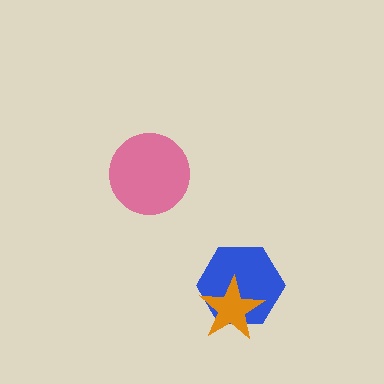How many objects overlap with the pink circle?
0 objects overlap with the pink circle.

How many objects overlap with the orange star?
1 object overlaps with the orange star.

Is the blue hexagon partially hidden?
Yes, it is partially covered by another shape.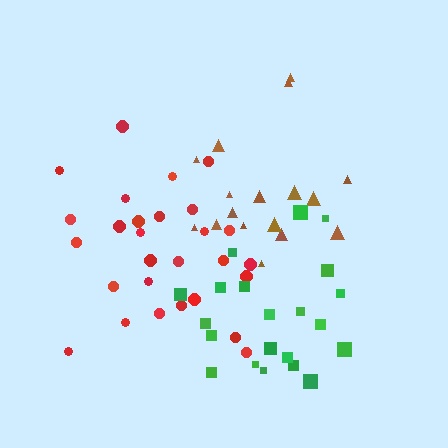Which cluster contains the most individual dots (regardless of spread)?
Red (28).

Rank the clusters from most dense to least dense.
red, green, brown.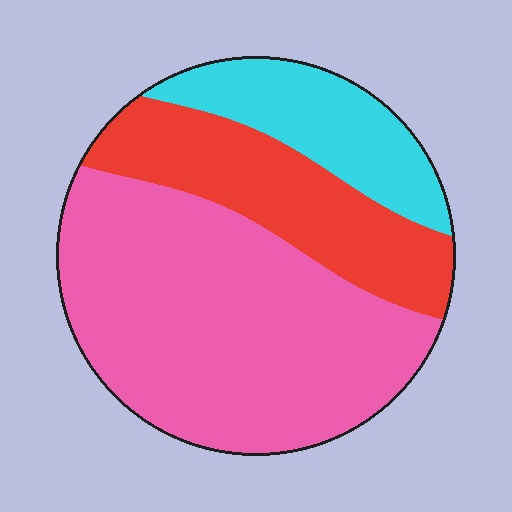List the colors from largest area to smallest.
From largest to smallest: pink, red, cyan.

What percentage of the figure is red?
Red covers roughly 25% of the figure.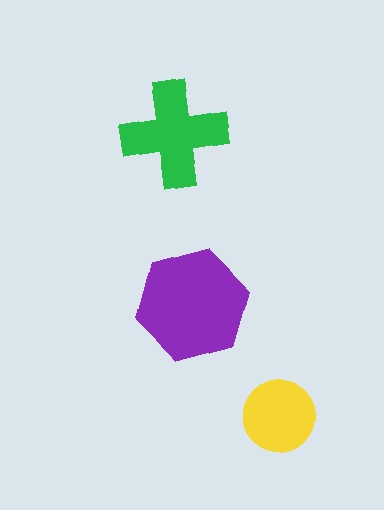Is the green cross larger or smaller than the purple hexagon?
Smaller.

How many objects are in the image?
There are 3 objects in the image.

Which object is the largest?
The purple hexagon.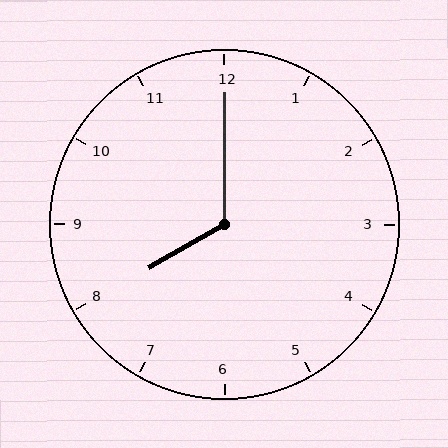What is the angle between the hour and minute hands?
Approximately 120 degrees.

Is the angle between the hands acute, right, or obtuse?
It is obtuse.